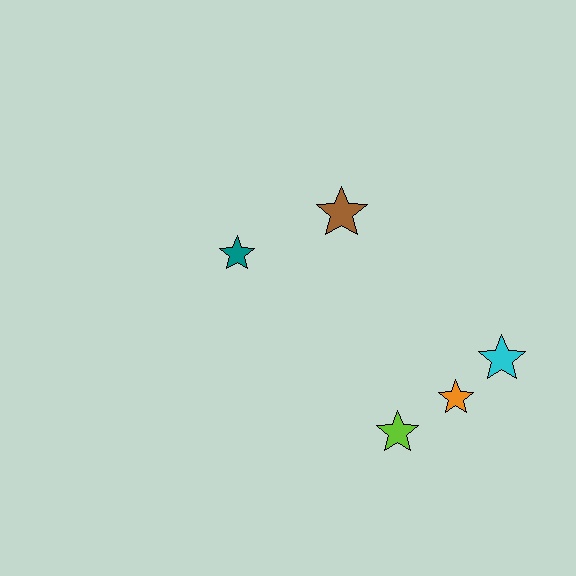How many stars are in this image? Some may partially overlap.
There are 5 stars.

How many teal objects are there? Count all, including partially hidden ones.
There is 1 teal object.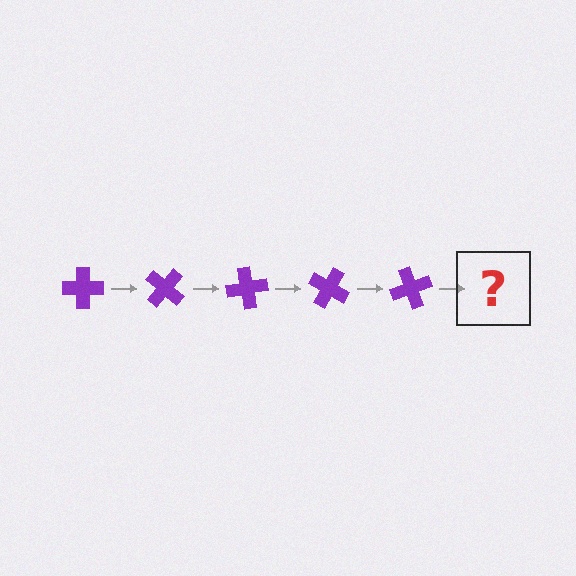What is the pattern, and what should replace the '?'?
The pattern is that the cross rotates 40 degrees each step. The '?' should be a purple cross rotated 200 degrees.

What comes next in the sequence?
The next element should be a purple cross rotated 200 degrees.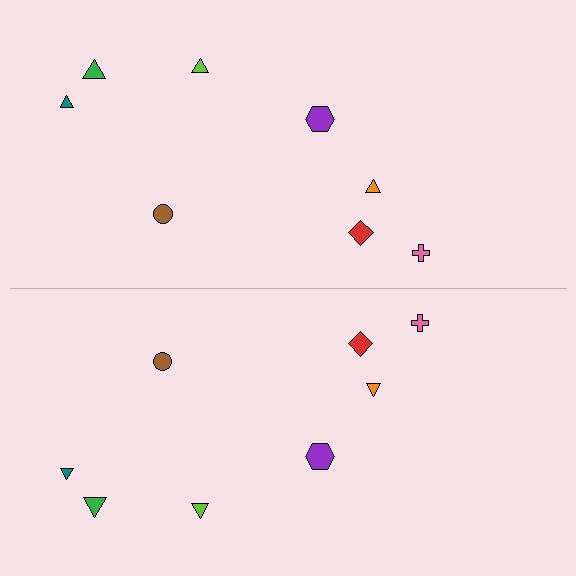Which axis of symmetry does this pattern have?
The pattern has a horizontal axis of symmetry running through the center of the image.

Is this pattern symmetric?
Yes, this pattern has bilateral (reflection) symmetry.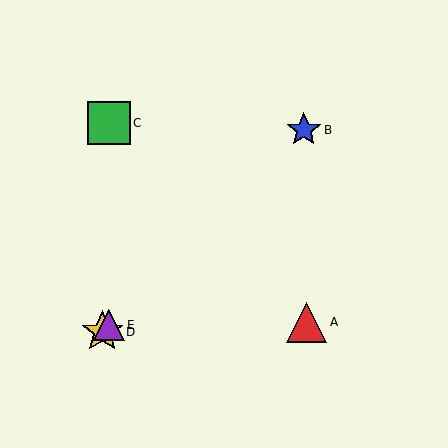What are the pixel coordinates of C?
Object C is at (109, 123).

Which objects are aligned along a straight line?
Objects B, D, E are aligned along a straight line.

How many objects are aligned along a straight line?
3 objects (B, D, E) are aligned along a straight line.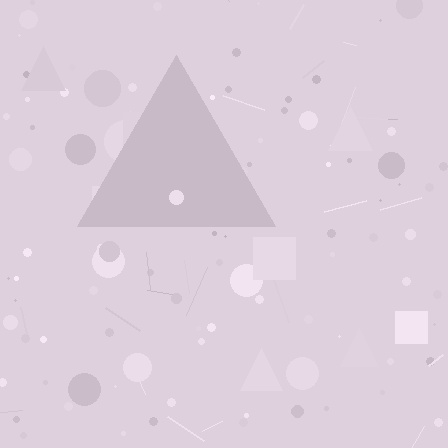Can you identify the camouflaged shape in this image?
The camouflaged shape is a triangle.